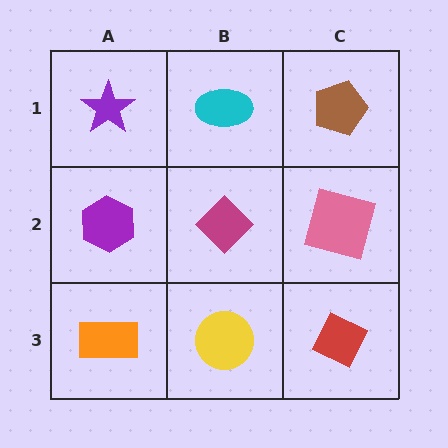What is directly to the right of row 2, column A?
A magenta diamond.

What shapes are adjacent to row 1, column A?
A purple hexagon (row 2, column A), a cyan ellipse (row 1, column B).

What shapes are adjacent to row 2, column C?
A brown pentagon (row 1, column C), a red diamond (row 3, column C), a magenta diamond (row 2, column B).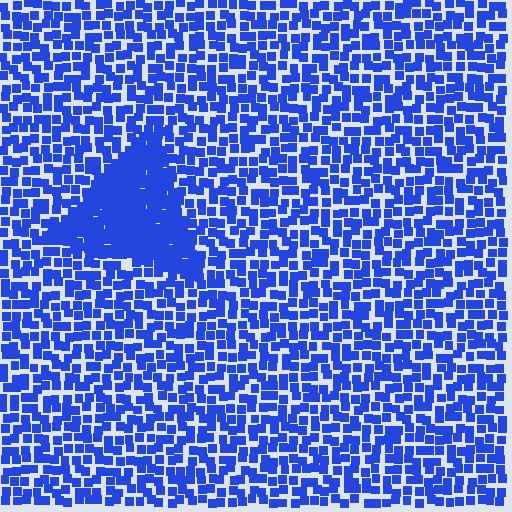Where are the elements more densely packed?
The elements are more densely packed inside the triangle boundary.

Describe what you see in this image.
The image contains small blue elements arranged at two different densities. A triangle-shaped region is visible where the elements are more densely packed than the surrounding area.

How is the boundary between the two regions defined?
The boundary is defined by a change in element density (approximately 2.2x ratio). All elements are the same color, size, and shape.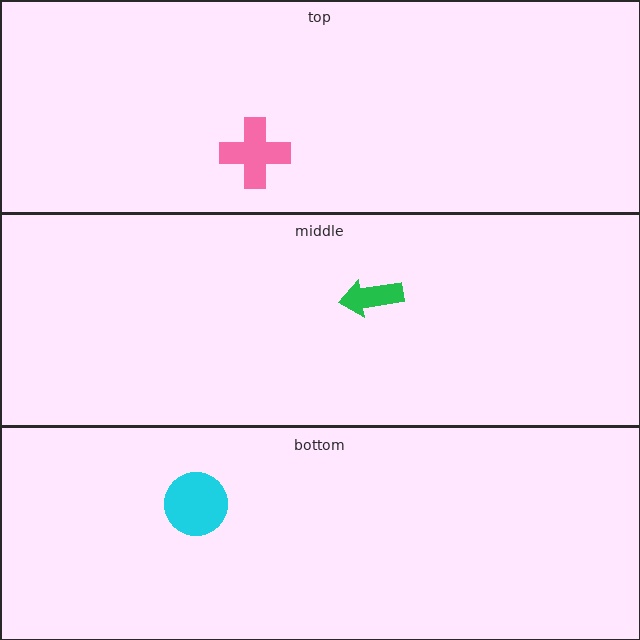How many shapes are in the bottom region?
1.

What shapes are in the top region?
The pink cross.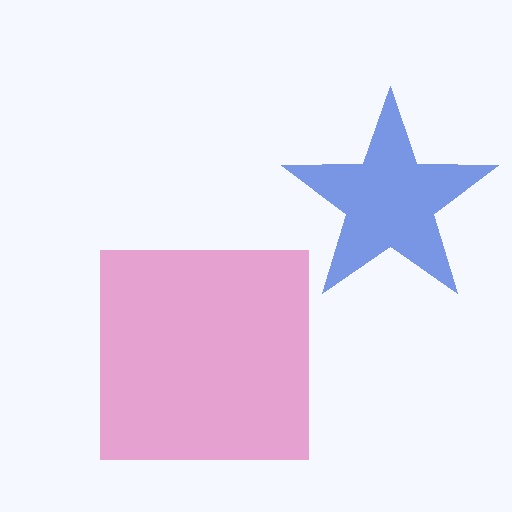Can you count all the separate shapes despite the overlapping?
Yes, there are 2 separate shapes.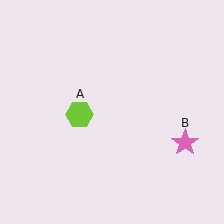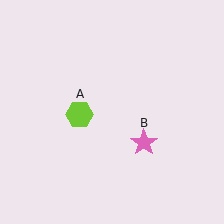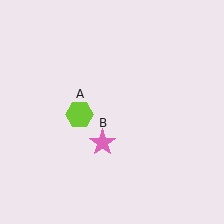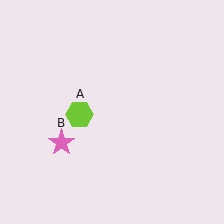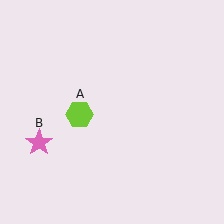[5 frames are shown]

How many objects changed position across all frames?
1 object changed position: pink star (object B).